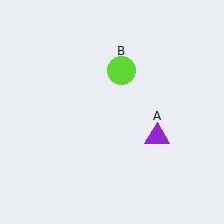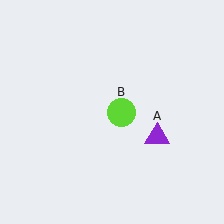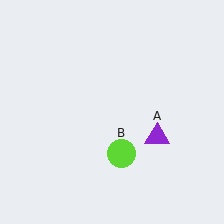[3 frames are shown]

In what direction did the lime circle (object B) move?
The lime circle (object B) moved down.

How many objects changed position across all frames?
1 object changed position: lime circle (object B).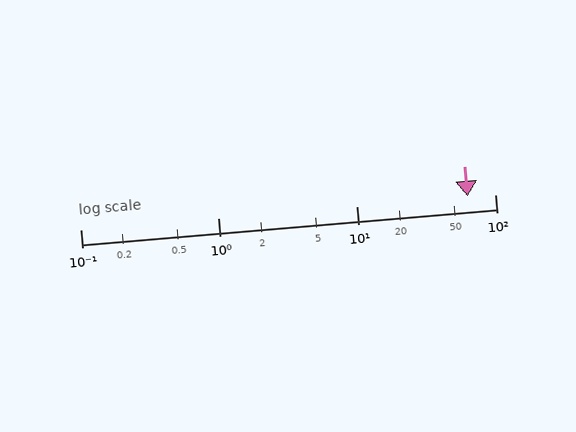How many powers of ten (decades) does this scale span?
The scale spans 3 decades, from 0.1 to 100.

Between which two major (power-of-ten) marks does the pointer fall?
The pointer is between 10 and 100.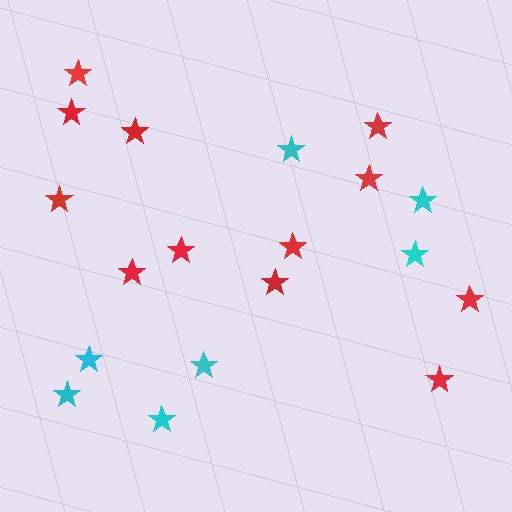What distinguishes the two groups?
There are 2 groups: one group of cyan stars (7) and one group of red stars (12).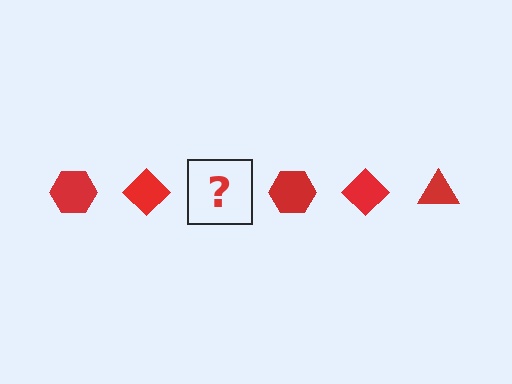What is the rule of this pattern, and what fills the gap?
The rule is that the pattern cycles through hexagon, diamond, triangle shapes in red. The gap should be filled with a red triangle.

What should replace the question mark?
The question mark should be replaced with a red triangle.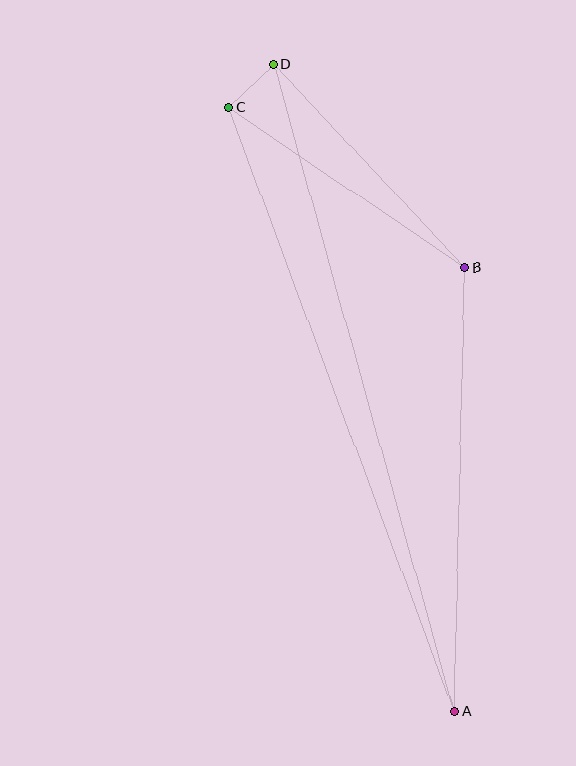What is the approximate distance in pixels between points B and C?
The distance between B and C is approximately 285 pixels.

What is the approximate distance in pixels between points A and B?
The distance between A and B is approximately 444 pixels.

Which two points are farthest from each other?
Points A and D are farthest from each other.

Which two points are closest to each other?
Points C and D are closest to each other.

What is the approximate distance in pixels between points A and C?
The distance between A and C is approximately 644 pixels.